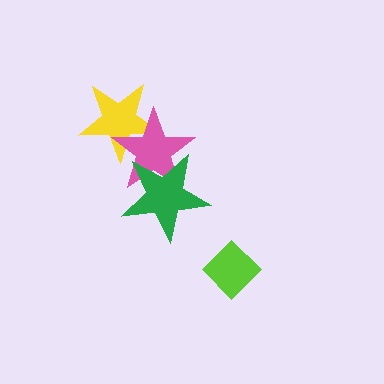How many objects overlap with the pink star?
2 objects overlap with the pink star.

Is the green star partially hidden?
No, no other shape covers it.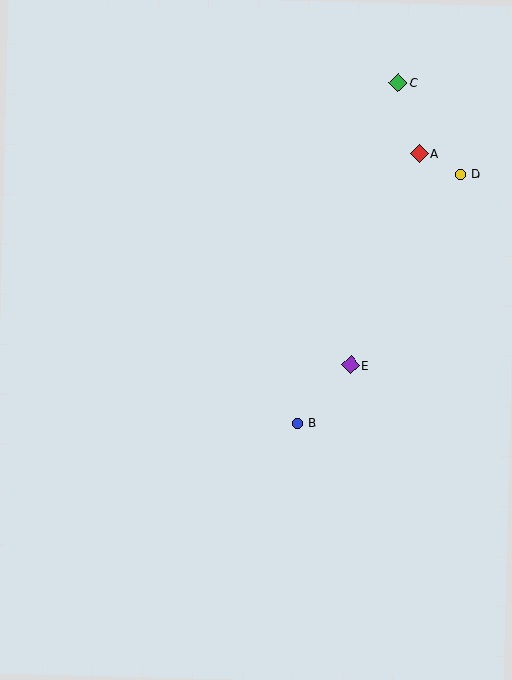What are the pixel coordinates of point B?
Point B is at (297, 423).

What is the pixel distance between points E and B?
The distance between E and B is 79 pixels.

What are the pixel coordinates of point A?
Point A is at (419, 154).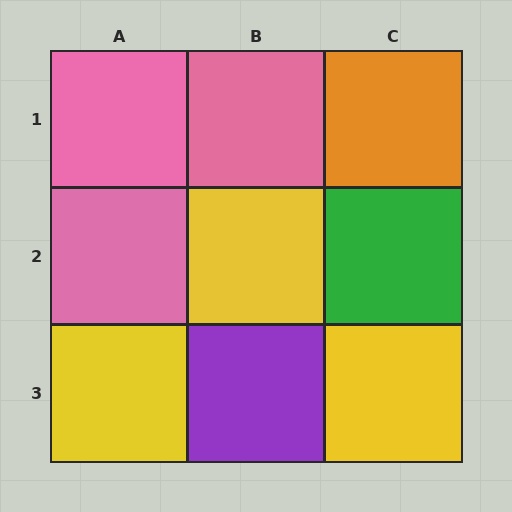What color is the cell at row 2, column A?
Pink.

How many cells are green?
1 cell is green.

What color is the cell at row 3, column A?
Yellow.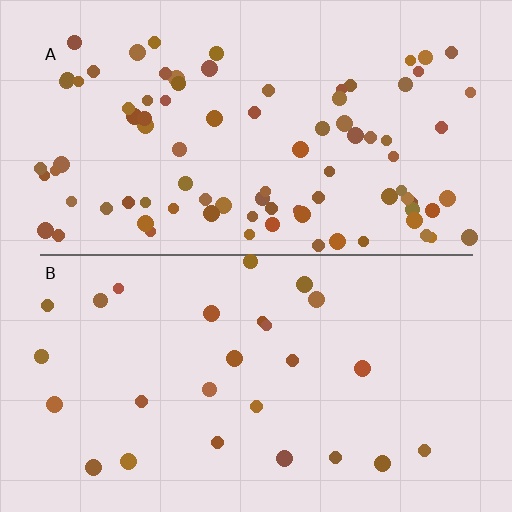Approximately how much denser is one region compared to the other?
Approximately 3.4× — region A over region B.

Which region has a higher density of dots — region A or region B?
A (the top).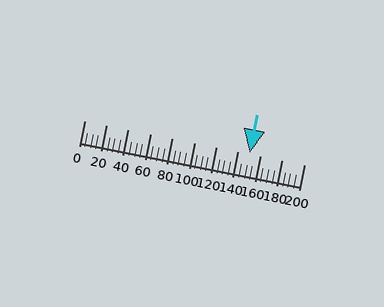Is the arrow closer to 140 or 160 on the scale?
The arrow is closer to 160.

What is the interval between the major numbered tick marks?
The major tick marks are spaced 20 units apart.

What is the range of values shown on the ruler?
The ruler shows values from 0 to 200.